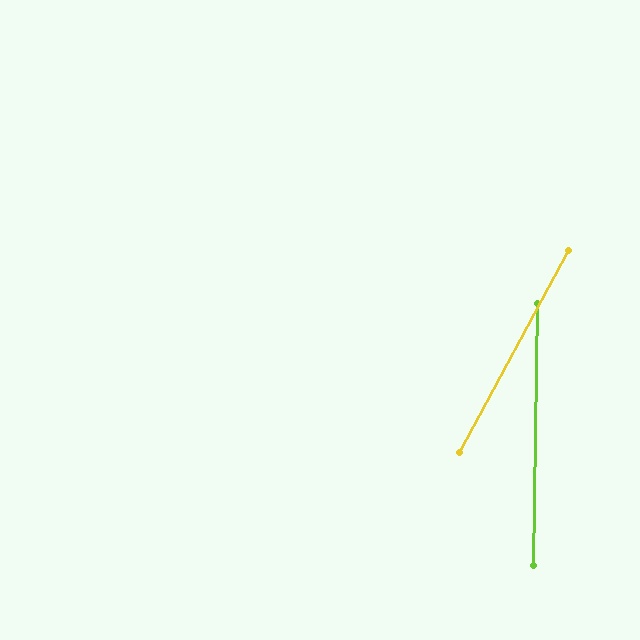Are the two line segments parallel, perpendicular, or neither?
Neither parallel nor perpendicular — they differ by about 27°.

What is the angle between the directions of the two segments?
Approximately 27 degrees.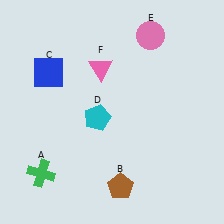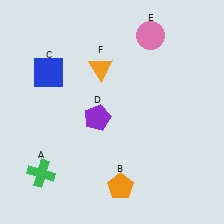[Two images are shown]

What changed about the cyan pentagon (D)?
In Image 1, D is cyan. In Image 2, it changed to purple.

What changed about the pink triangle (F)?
In Image 1, F is pink. In Image 2, it changed to orange.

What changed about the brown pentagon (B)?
In Image 1, B is brown. In Image 2, it changed to orange.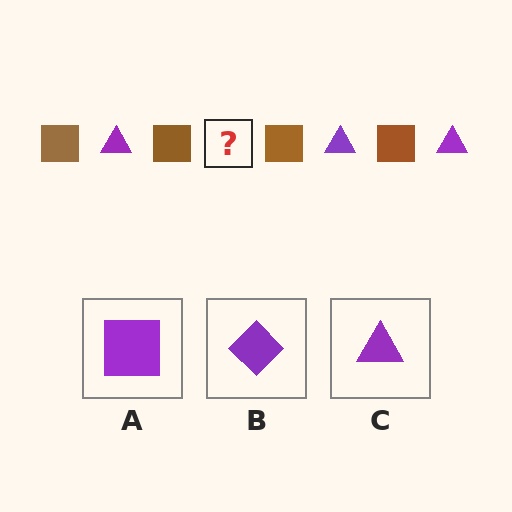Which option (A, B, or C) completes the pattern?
C.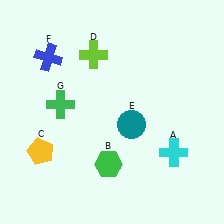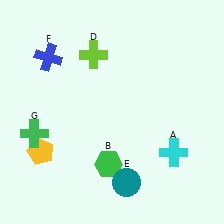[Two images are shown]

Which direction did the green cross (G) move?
The green cross (G) moved down.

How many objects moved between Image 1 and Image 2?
2 objects moved between the two images.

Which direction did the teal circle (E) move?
The teal circle (E) moved down.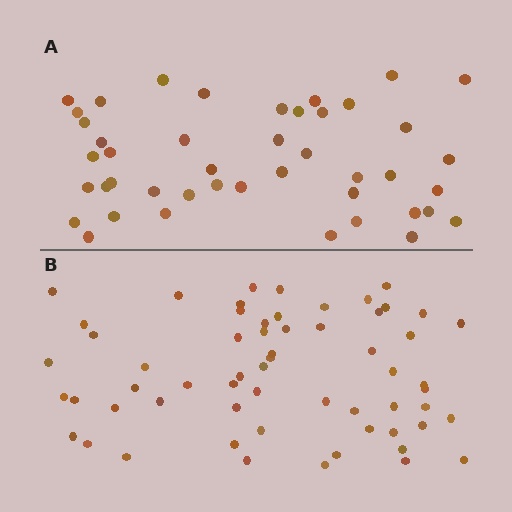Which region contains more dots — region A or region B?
Region B (the bottom region) has more dots.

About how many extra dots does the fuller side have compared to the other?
Region B has approximately 15 more dots than region A.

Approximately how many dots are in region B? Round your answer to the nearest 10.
About 60 dots.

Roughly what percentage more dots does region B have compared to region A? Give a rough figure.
About 35% more.